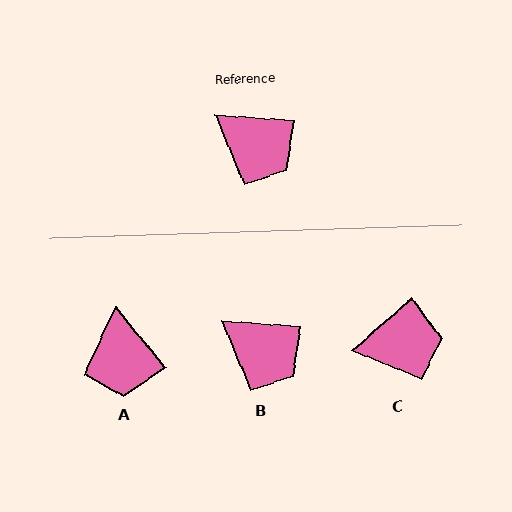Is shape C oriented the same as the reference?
No, it is off by about 45 degrees.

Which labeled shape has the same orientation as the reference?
B.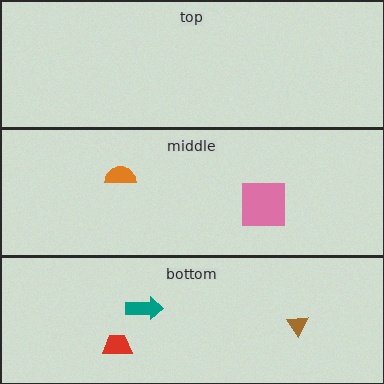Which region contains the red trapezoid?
The bottom region.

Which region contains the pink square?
The middle region.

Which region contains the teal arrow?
The bottom region.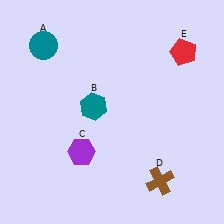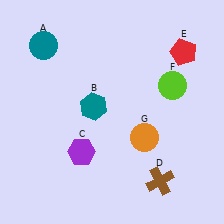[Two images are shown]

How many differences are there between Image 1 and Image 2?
There are 2 differences between the two images.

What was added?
A lime circle (F), an orange circle (G) were added in Image 2.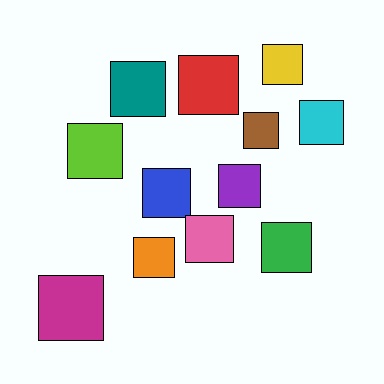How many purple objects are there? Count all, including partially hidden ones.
There is 1 purple object.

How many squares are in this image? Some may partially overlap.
There are 12 squares.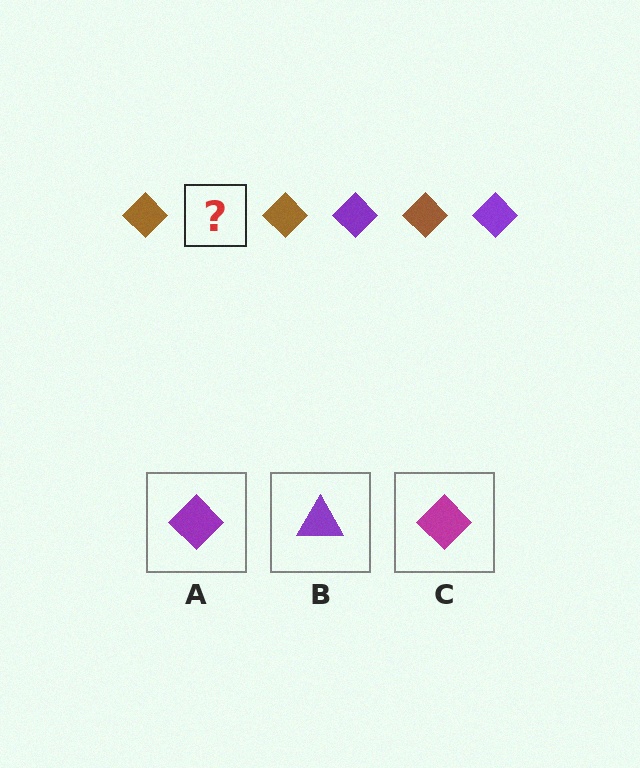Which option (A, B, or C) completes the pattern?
A.